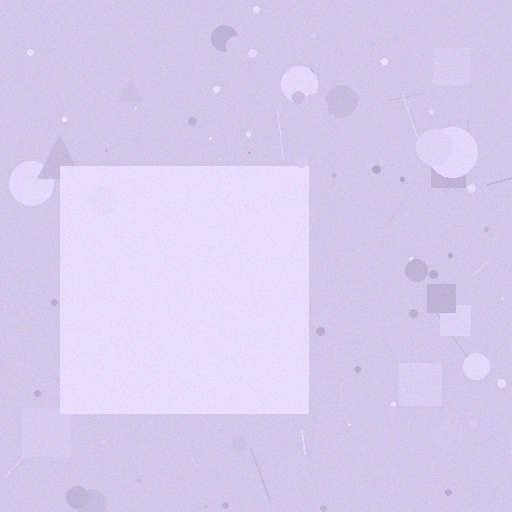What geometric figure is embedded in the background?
A square is embedded in the background.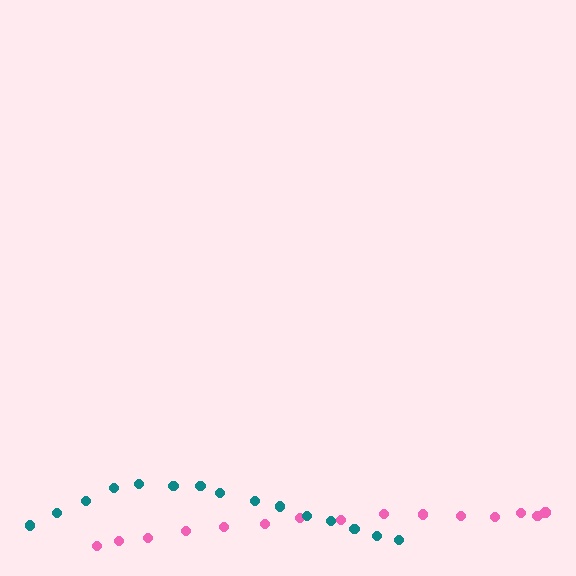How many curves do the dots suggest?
There are 2 distinct paths.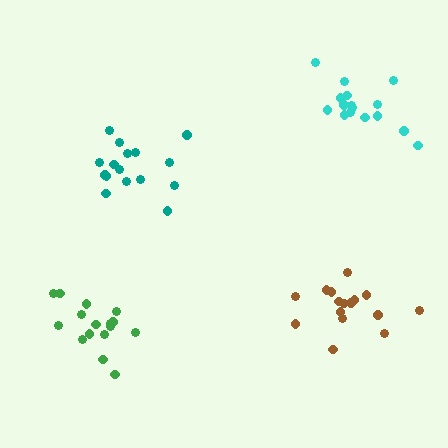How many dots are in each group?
Group 1: 16 dots, Group 2: 16 dots, Group 3: 16 dots, Group 4: 16 dots (64 total).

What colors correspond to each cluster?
The clusters are colored: cyan, teal, green, brown.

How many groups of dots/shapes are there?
There are 4 groups.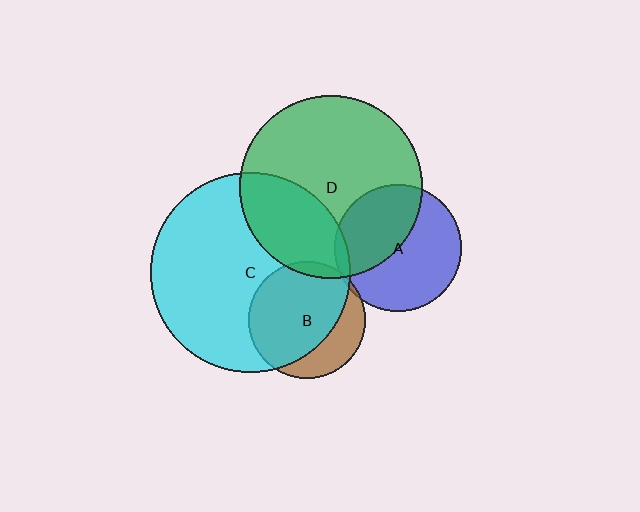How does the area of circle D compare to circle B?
Approximately 2.4 times.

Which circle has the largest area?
Circle C (cyan).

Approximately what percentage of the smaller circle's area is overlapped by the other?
Approximately 30%.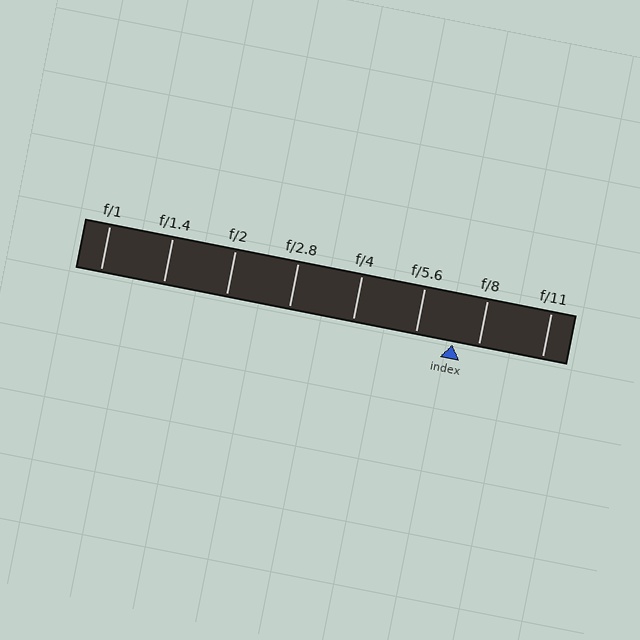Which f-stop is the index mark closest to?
The index mark is closest to f/8.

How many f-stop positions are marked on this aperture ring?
There are 8 f-stop positions marked.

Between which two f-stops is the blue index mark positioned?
The index mark is between f/5.6 and f/8.